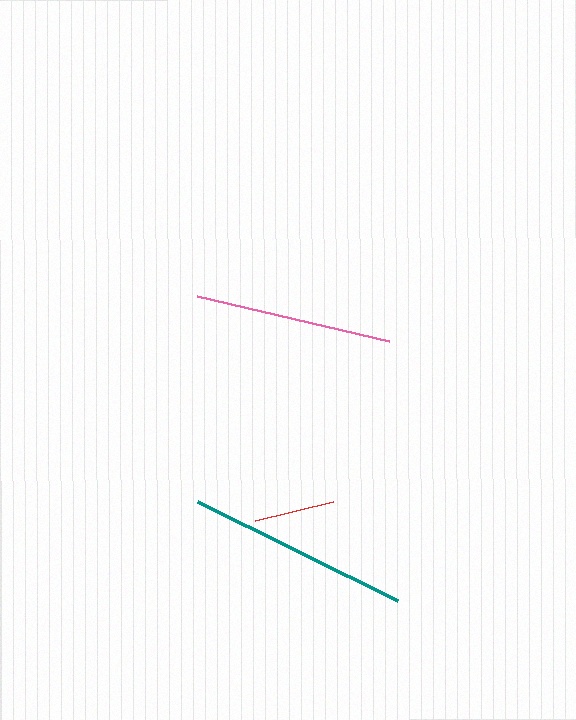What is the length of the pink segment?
The pink segment is approximately 197 pixels long.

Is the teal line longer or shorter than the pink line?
The teal line is longer than the pink line.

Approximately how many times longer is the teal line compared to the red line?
The teal line is approximately 2.8 times the length of the red line.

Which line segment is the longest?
The teal line is the longest at approximately 223 pixels.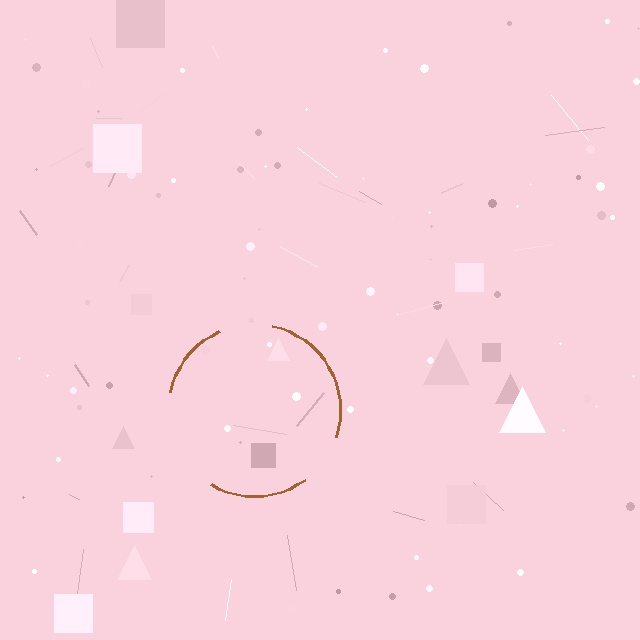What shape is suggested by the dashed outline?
The dashed outline suggests a circle.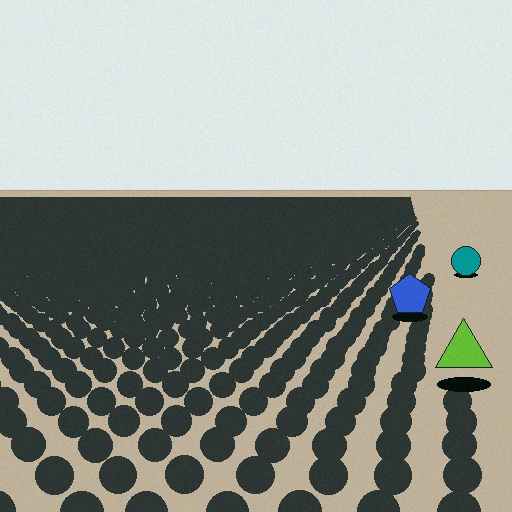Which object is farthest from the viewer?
The teal circle is farthest from the viewer. It appears smaller and the ground texture around it is denser.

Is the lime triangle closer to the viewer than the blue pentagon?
Yes. The lime triangle is closer — you can tell from the texture gradient: the ground texture is coarser near it.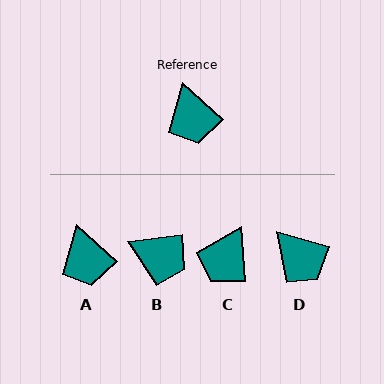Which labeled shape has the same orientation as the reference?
A.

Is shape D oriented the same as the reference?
No, it is off by about 26 degrees.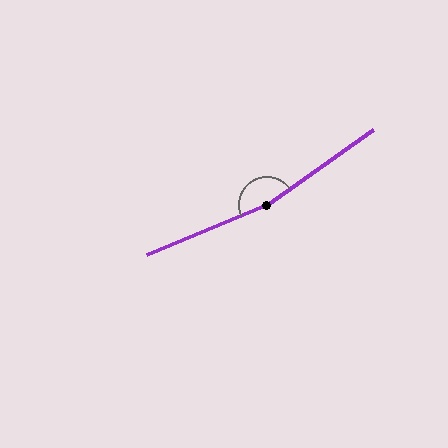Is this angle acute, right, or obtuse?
It is obtuse.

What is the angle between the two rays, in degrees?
Approximately 167 degrees.